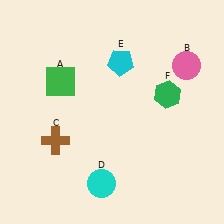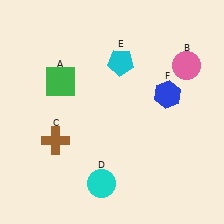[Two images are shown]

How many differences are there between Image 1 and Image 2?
There is 1 difference between the two images.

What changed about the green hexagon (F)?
In Image 1, F is green. In Image 2, it changed to blue.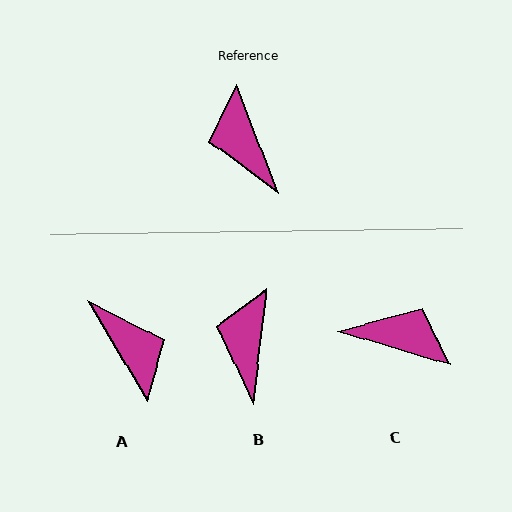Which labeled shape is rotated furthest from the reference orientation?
A, about 170 degrees away.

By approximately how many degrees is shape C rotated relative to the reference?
Approximately 128 degrees clockwise.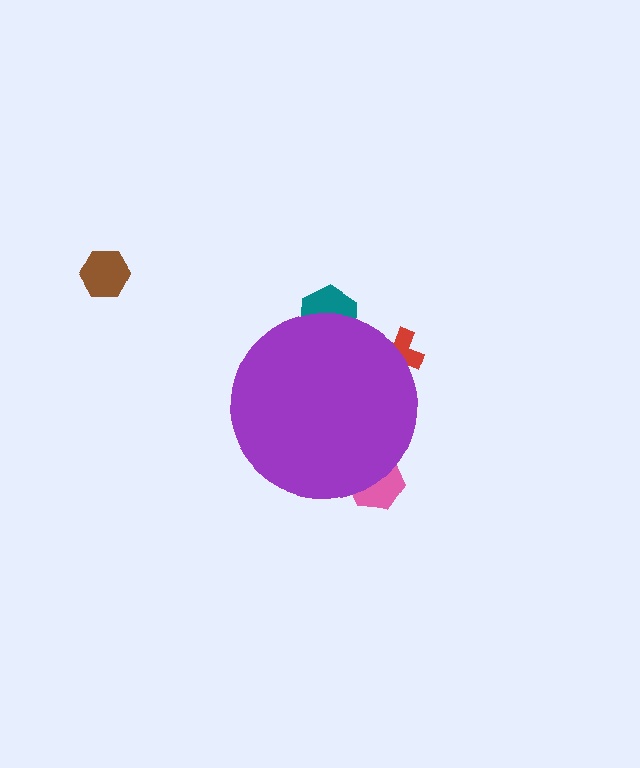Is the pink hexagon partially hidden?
Yes, the pink hexagon is partially hidden behind the purple circle.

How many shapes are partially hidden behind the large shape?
3 shapes are partially hidden.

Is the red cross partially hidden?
Yes, the red cross is partially hidden behind the purple circle.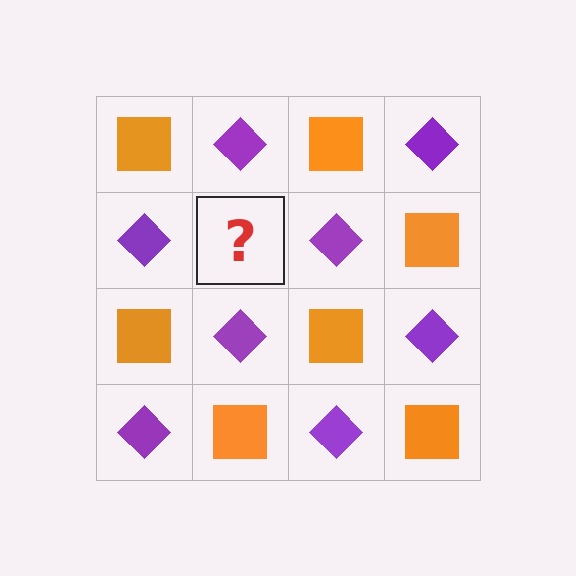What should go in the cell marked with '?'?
The missing cell should contain an orange square.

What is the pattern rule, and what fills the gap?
The rule is that it alternates orange square and purple diamond in a checkerboard pattern. The gap should be filled with an orange square.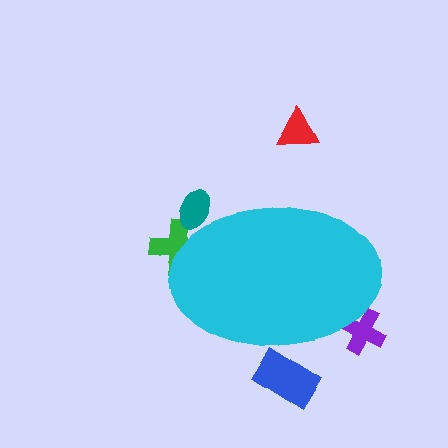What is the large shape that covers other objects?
A cyan ellipse.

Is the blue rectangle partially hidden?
Yes, the blue rectangle is partially hidden behind the cyan ellipse.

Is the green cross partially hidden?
Yes, the green cross is partially hidden behind the cyan ellipse.